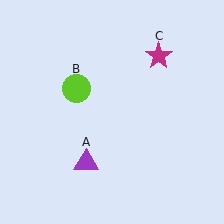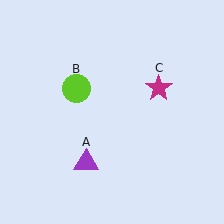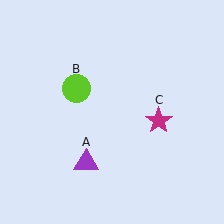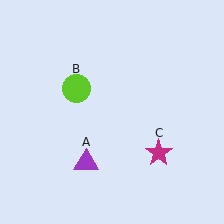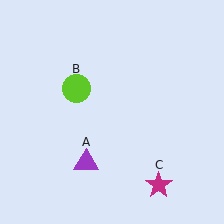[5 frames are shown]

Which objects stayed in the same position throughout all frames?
Purple triangle (object A) and lime circle (object B) remained stationary.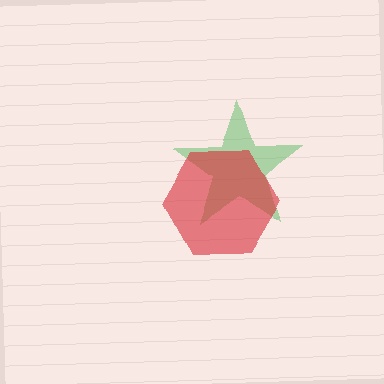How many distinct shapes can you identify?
There are 2 distinct shapes: a green star, a red hexagon.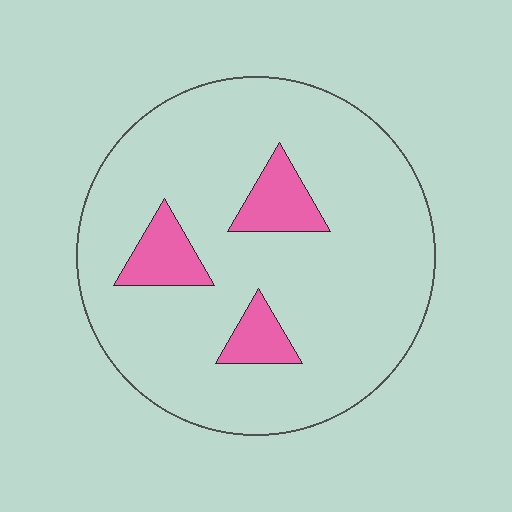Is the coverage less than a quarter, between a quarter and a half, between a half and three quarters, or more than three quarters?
Less than a quarter.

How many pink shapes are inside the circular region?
3.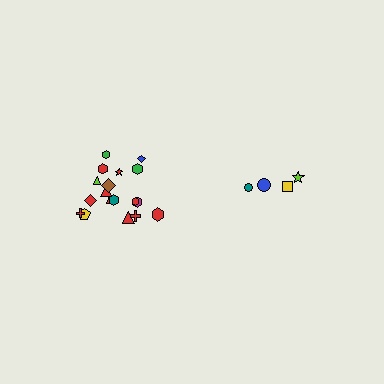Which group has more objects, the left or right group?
The left group.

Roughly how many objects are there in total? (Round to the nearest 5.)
Roughly 20 objects in total.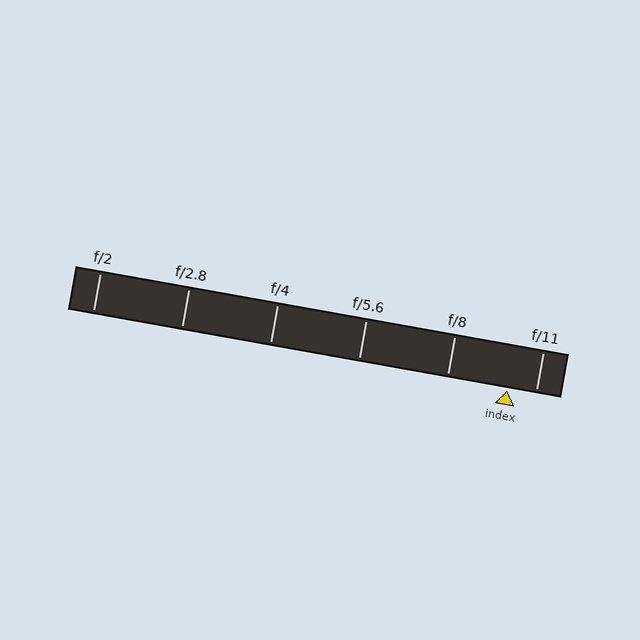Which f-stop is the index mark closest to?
The index mark is closest to f/11.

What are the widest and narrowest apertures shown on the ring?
The widest aperture shown is f/2 and the narrowest is f/11.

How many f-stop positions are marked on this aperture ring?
There are 6 f-stop positions marked.